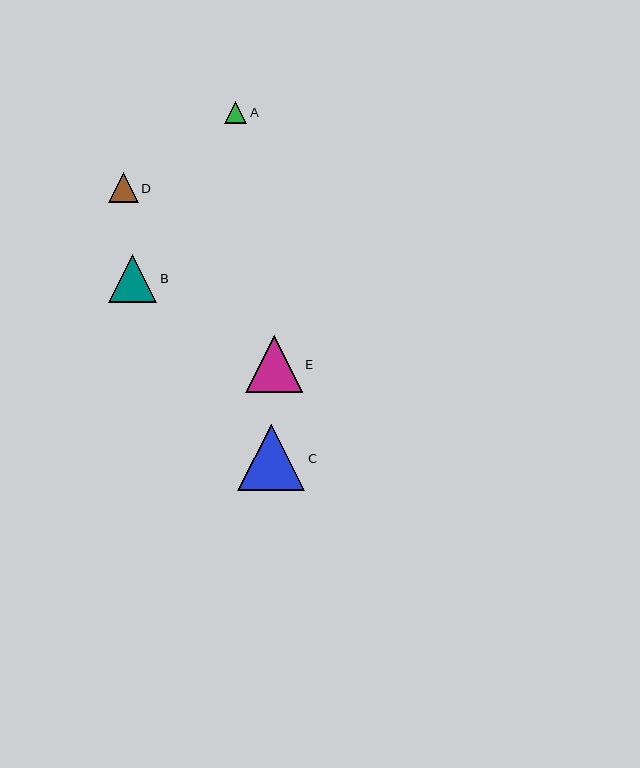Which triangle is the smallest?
Triangle A is the smallest with a size of approximately 22 pixels.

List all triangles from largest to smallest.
From largest to smallest: C, E, B, D, A.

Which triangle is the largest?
Triangle C is the largest with a size of approximately 67 pixels.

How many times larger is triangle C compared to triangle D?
Triangle C is approximately 2.2 times the size of triangle D.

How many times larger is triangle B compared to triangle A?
Triangle B is approximately 2.2 times the size of triangle A.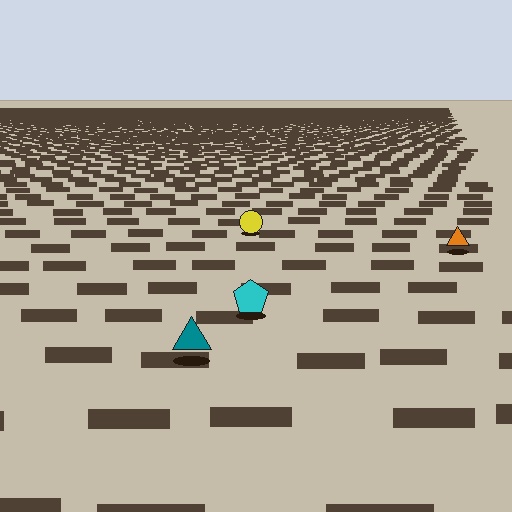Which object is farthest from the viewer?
The yellow circle is farthest from the viewer. It appears smaller and the ground texture around it is denser.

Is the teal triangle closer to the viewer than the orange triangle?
Yes. The teal triangle is closer — you can tell from the texture gradient: the ground texture is coarser near it.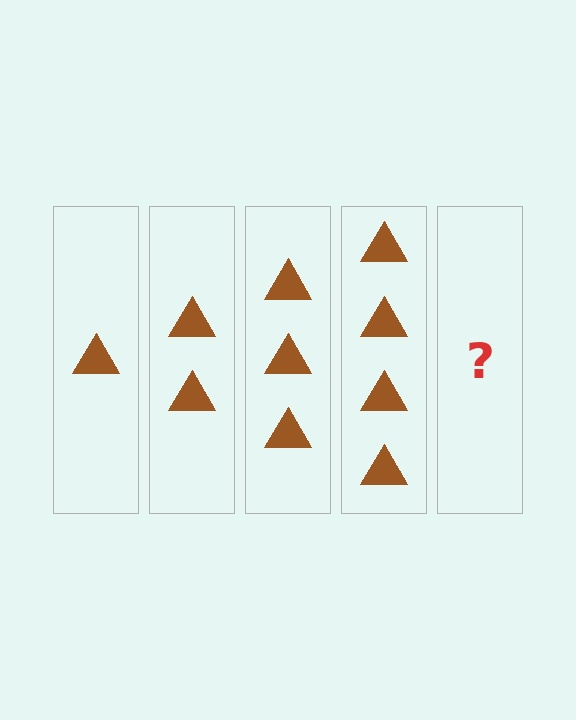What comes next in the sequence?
The next element should be 5 triangles.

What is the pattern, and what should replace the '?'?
The pattern is that each step adds one more triangle. The '?' should be 5 triangles.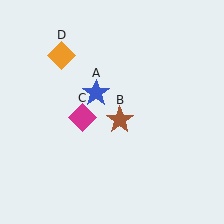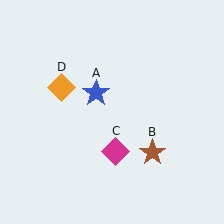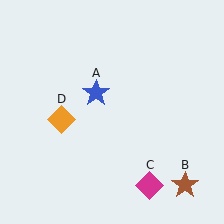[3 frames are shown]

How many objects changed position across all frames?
3 objects changed position: brown star (object B), magenta diamond (object C), orange diamond (object D).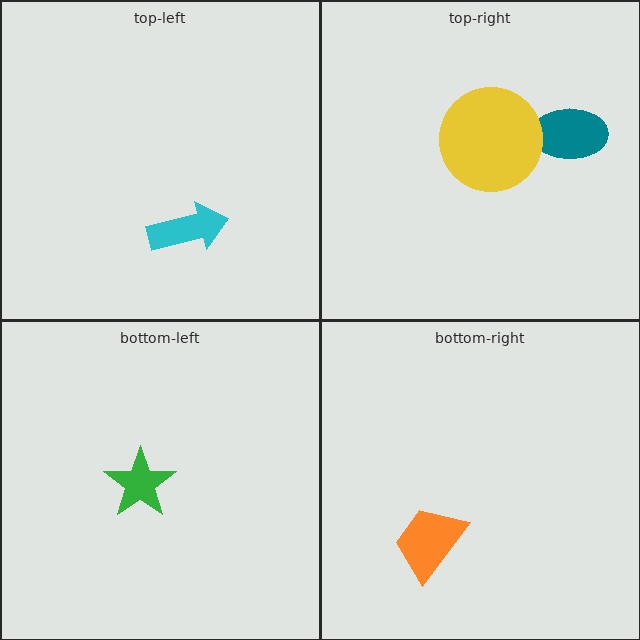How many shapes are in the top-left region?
1.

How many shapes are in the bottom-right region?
1.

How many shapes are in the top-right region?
2.